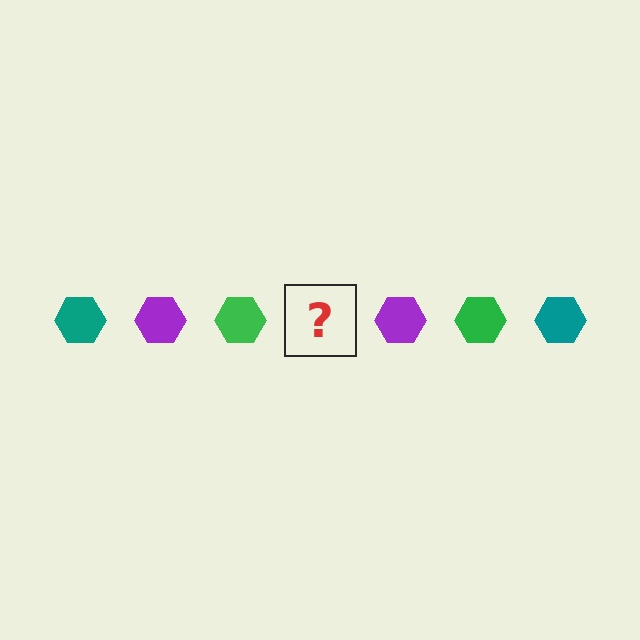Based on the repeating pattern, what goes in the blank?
The blank should be a teal hexagon.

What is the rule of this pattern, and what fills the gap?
The rule is that the pattern cycles through teal, purple, green hexagons. The gap should be filled with a teal hexagon.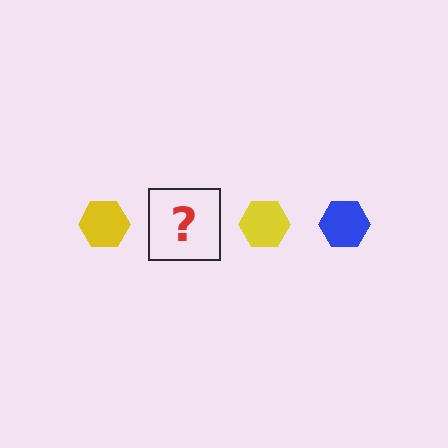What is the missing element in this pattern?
The missing element is a blue hexagon.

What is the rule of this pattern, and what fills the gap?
The rule is that the pattern cycles through yellow, blue hexagons. The gap should be filled with a blue hexagon.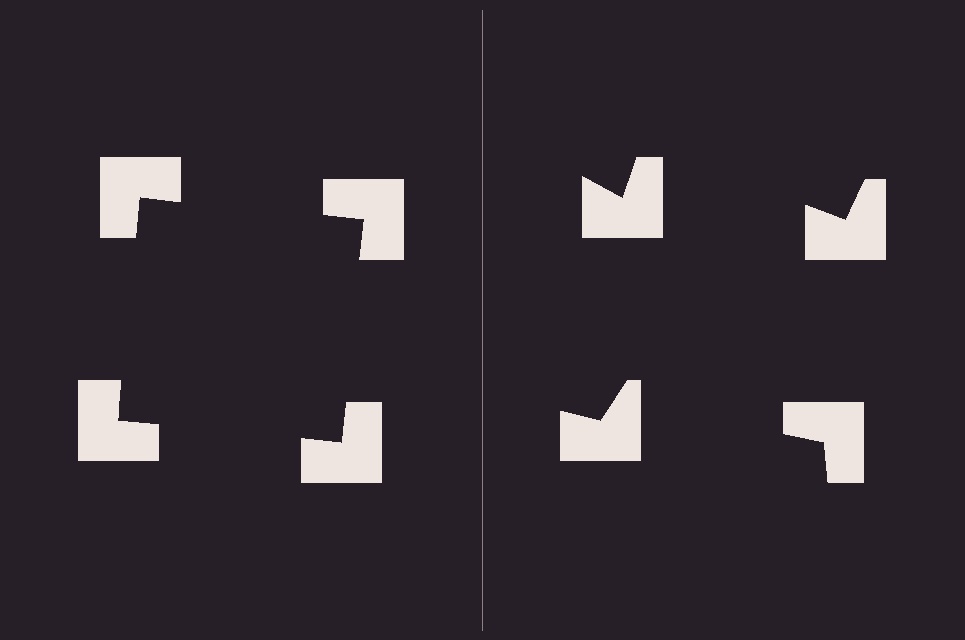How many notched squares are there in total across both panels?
8 — 4 on each side.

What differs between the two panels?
The notched squares are positioned identically on both sides; only the wedge orientations differ. On the left they align to a square; on the right they are misaligned.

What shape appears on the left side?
An illusory square.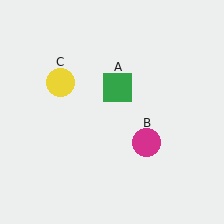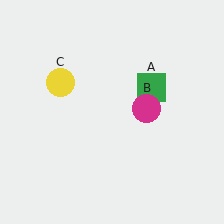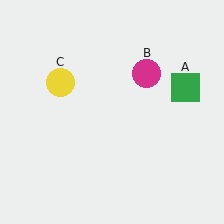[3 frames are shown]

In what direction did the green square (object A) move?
The green square (object A) moved right.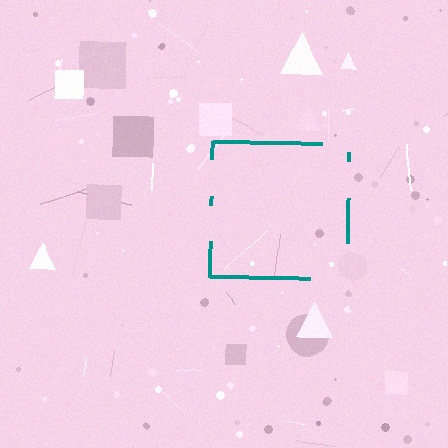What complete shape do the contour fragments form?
The contour fragments form a square.